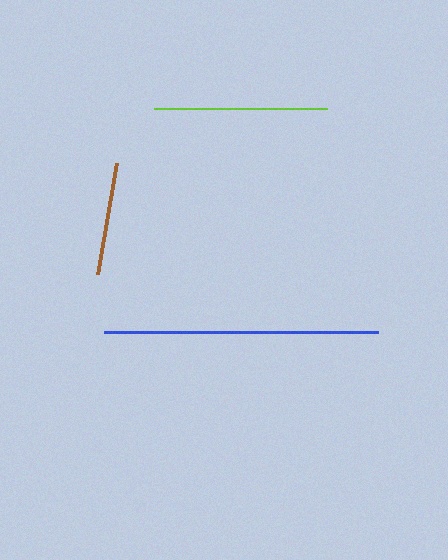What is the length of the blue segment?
The blue segment is approximately 275 pixels long.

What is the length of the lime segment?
The lime segment is approximately 173 pixels long.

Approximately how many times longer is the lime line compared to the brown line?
The lime line is approximately 1.5 times the length of the brown line.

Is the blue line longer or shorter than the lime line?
The blue line is longer than the lime line.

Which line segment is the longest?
The blue line is the longest at approximately 275 pixels.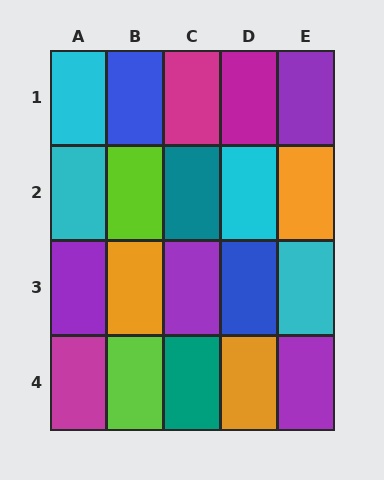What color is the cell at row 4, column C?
Teal.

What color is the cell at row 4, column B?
Lime.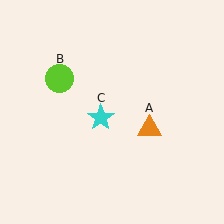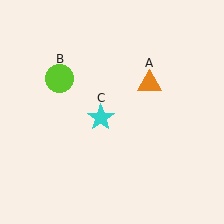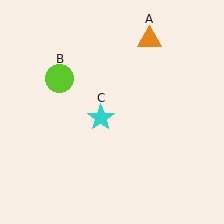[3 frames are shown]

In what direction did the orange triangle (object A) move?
The orange triangle (object A) moved up.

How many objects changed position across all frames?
1 object changed position: orange triangle (object A).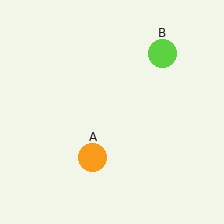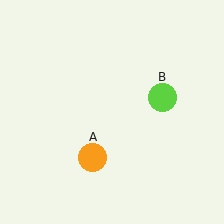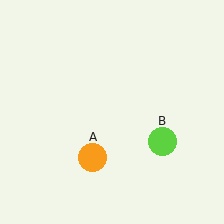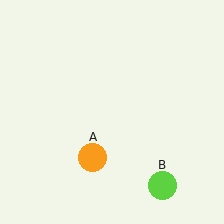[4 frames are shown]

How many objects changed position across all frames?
1 object changed position: lime circle (object B).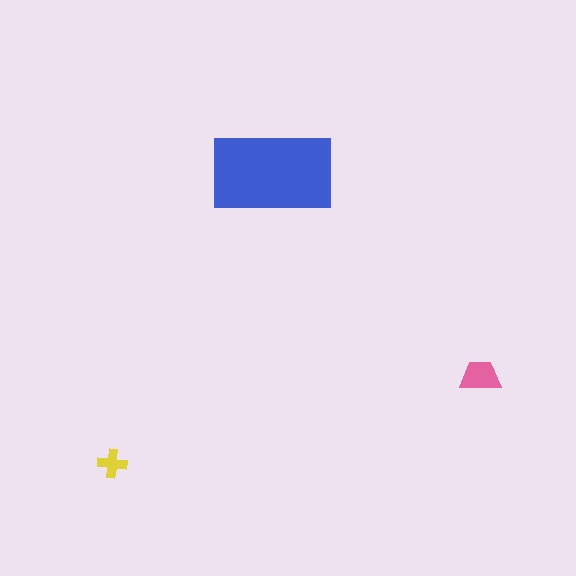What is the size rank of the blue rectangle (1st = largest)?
1st.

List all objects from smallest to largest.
The yellow cross, the pink trapezoid, the blue rectangle.